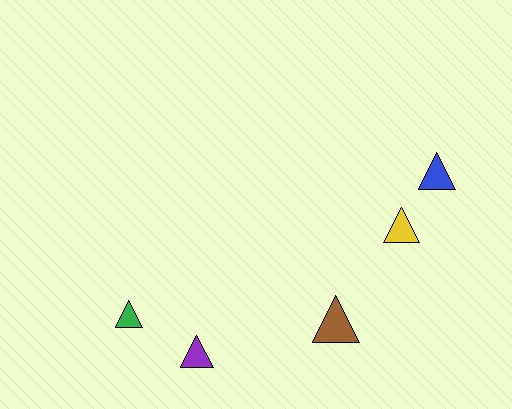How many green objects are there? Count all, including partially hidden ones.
There is 1 green object.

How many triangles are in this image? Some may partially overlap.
There are 5 triangles.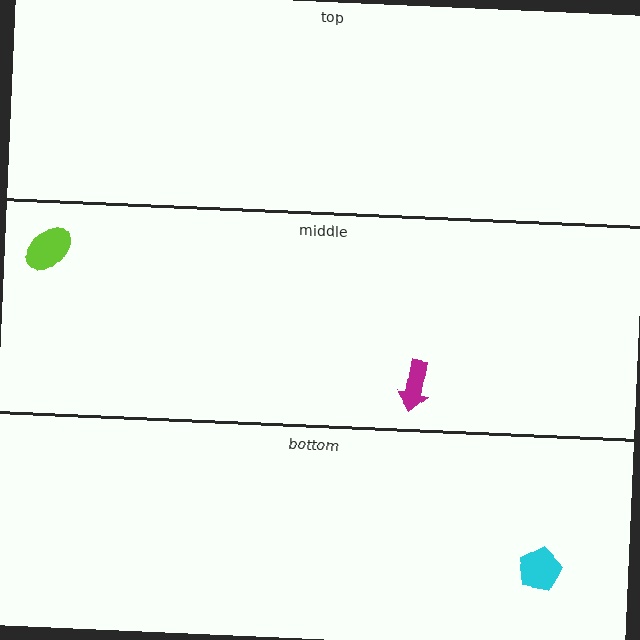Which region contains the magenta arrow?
The middle region.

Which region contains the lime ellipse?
The middle region.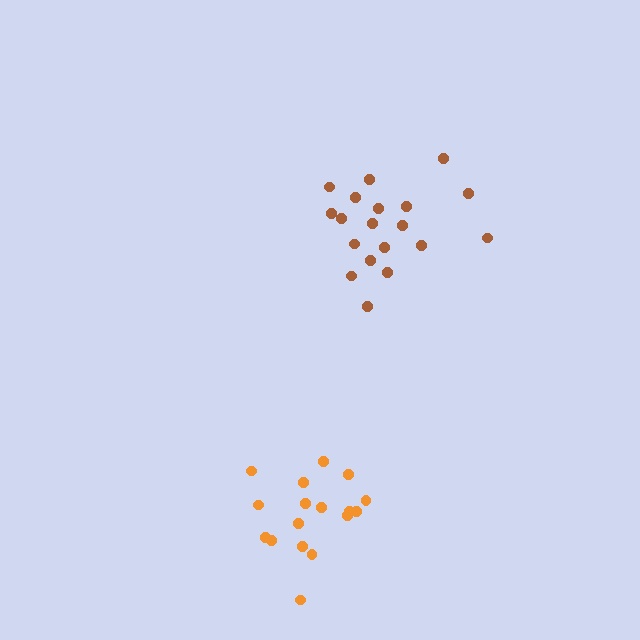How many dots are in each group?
Group 1: 19 dots, Group 2: 17 dots (36 total).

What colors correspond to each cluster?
The clusters are colored: brown, orange.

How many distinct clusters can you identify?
There are 2 distinct clusters.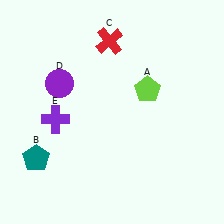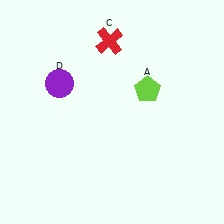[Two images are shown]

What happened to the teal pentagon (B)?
The teal pentagon (B) was removed in Image 2. It was in the bottom-left area of Image 1.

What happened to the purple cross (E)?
The purple cross (E) was removed in Image 2. It was in the bottom-left area of Image 1.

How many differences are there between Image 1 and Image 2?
There are 2 differences between the two images.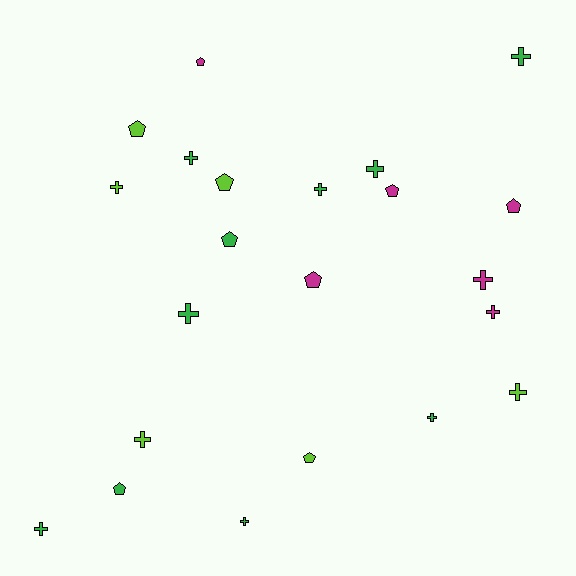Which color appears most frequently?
Green, with 10 objects.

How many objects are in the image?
There are 22 objects.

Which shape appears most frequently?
Cross, with 13 objects.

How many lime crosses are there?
There are 3 lime crosses.